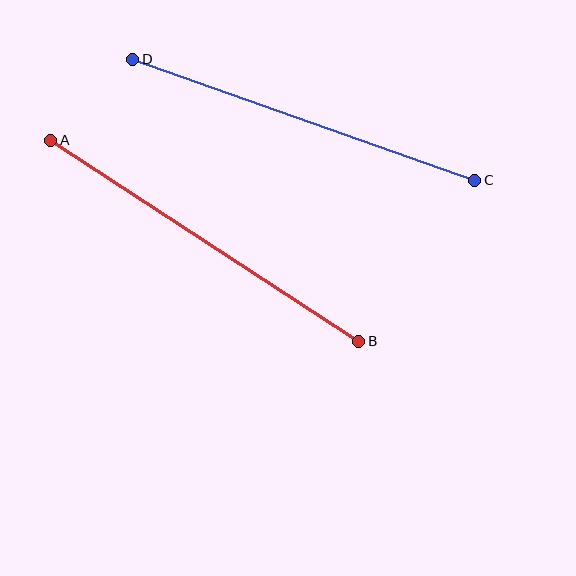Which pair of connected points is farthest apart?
Points A and B are farthest apart.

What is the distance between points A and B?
The distance is approximately 368 pixels.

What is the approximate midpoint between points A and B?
The midpoint is at approximately (205, 241) pixels.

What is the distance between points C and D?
The distance is approximately 363 pixels.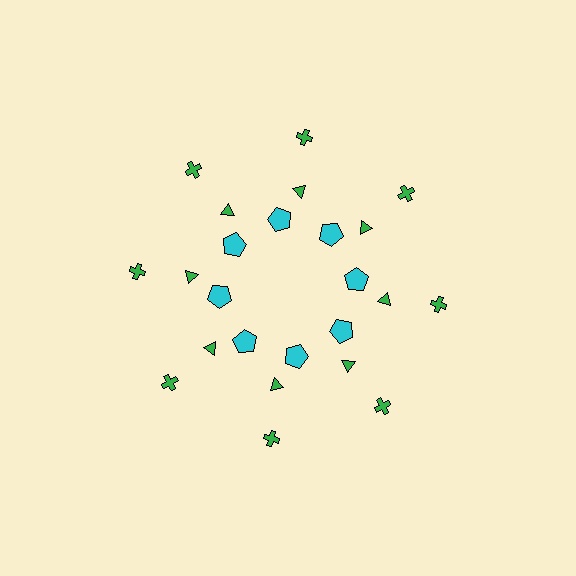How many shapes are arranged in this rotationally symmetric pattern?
There are 24 shapes, arranged in 8 groups of 3.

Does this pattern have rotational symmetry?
Yes, this pattern has 8-fold rotational symmetry. It looks the same after rotating 45 degrees around the center.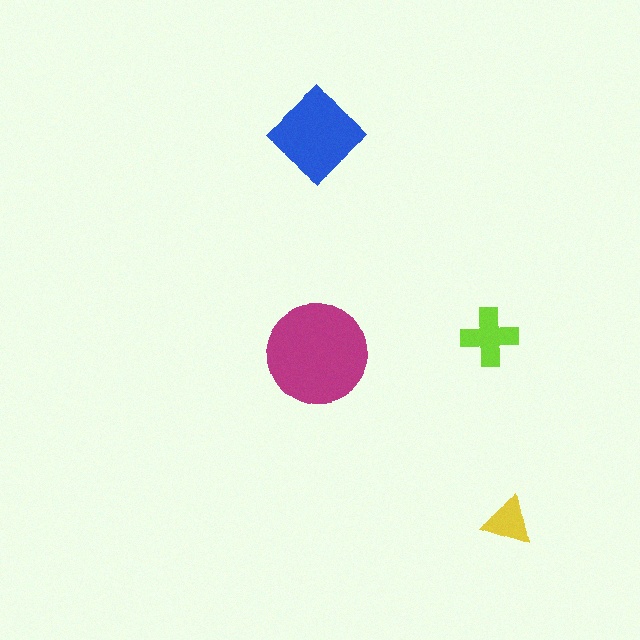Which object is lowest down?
The yellow triangle is bottommost.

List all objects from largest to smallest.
The magenta circle, the blue diamond, the lime cross, the yellow triangle.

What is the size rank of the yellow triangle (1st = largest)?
4th.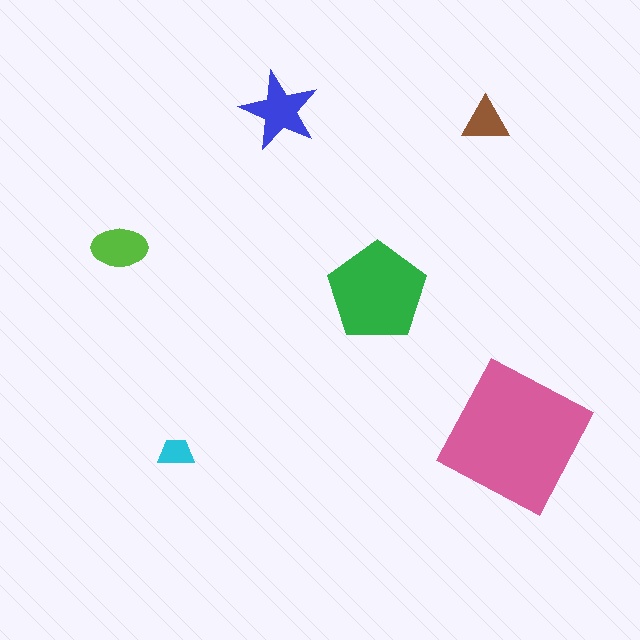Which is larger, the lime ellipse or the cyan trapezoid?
The lime ellipse.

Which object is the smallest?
The cyan trapezoid.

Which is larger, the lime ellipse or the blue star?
The blue star.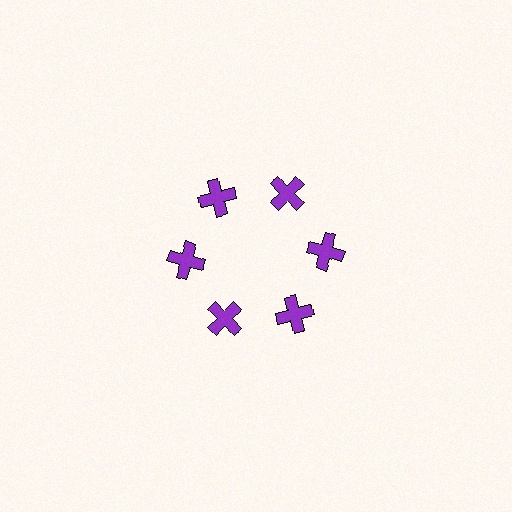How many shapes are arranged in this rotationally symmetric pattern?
There are 6 shapes, arranged in 6 groups of 1.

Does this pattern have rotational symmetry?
Yes, this pattern has 6-fold rotational symmetry. It looks the same after rotating 60 degrees around the center.